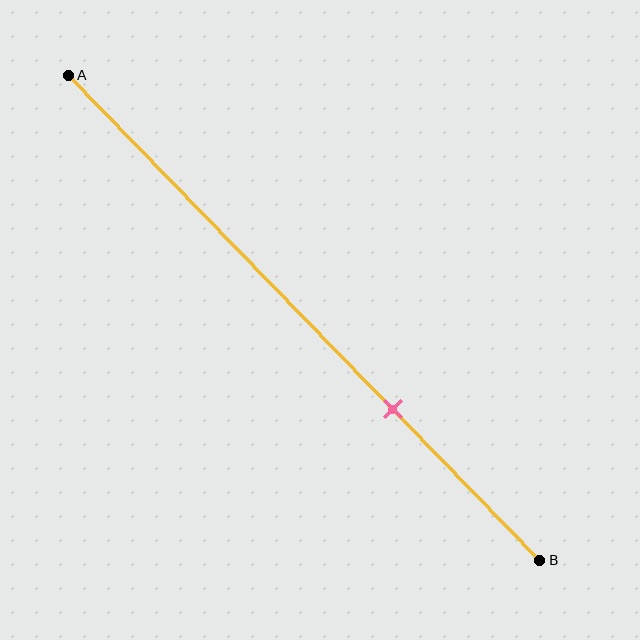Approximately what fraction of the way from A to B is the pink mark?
The pink mark is approximately 70% of the way from A to B.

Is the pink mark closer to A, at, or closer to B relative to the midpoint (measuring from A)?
The pink mark is closer to point B than the midpoint of segment AB.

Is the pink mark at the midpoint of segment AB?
No, the mark is at about 70% from A, not at the 50% midpoint.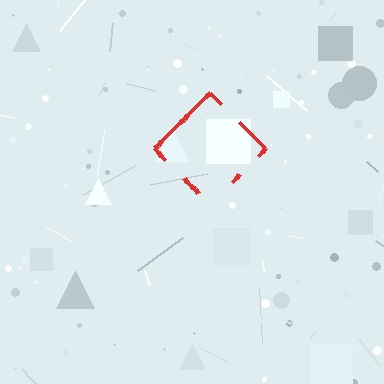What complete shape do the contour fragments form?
The contour fragments form a diamond.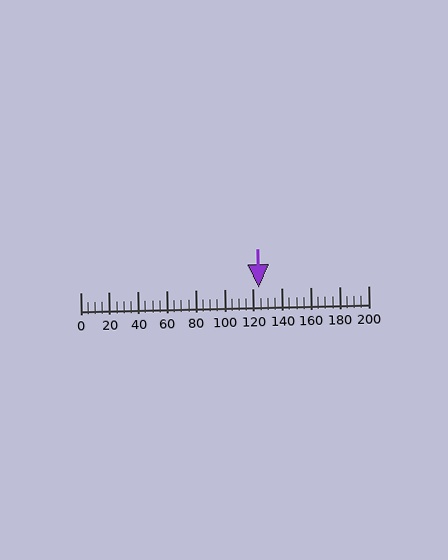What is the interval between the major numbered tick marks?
The major tick marks are spaced 20 units apart.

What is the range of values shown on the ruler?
The ruler shows values from 0 to 200.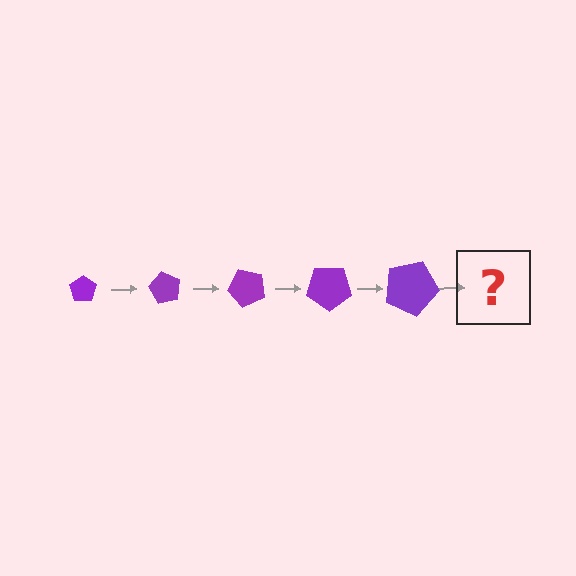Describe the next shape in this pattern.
It should be a pentagon, larger than the previous one and rotated 300 degrees from the start.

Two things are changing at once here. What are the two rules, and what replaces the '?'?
The two rules are that the pentagon grows larger each step and it rotates 60 degrees each step. The '?' should be a pentagon, larger than the previous one and rotated 300 degrees from the start.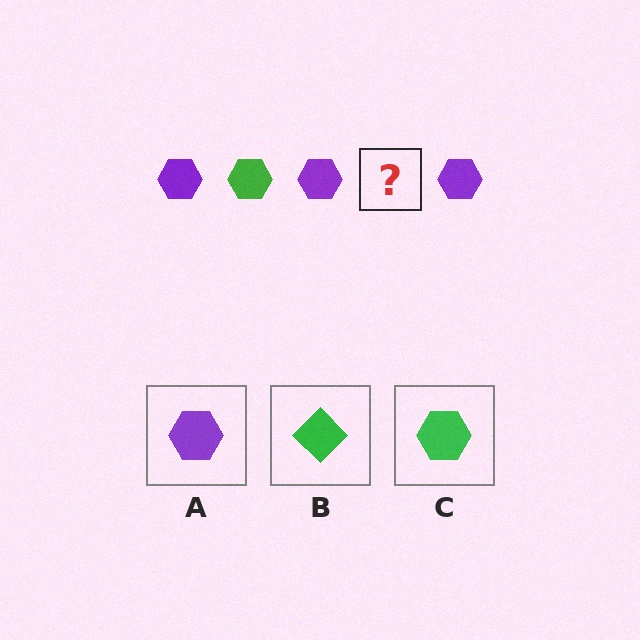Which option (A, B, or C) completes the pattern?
C.